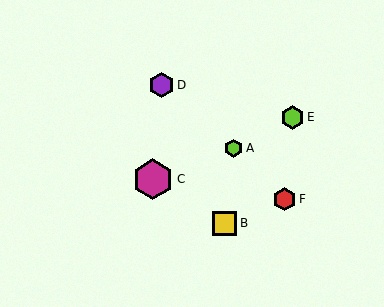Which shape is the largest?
The magenta hexagon (labeled C) is the largest.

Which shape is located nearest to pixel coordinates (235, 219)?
The yellow square (labeled B) at (225, 223) is nearest to that location.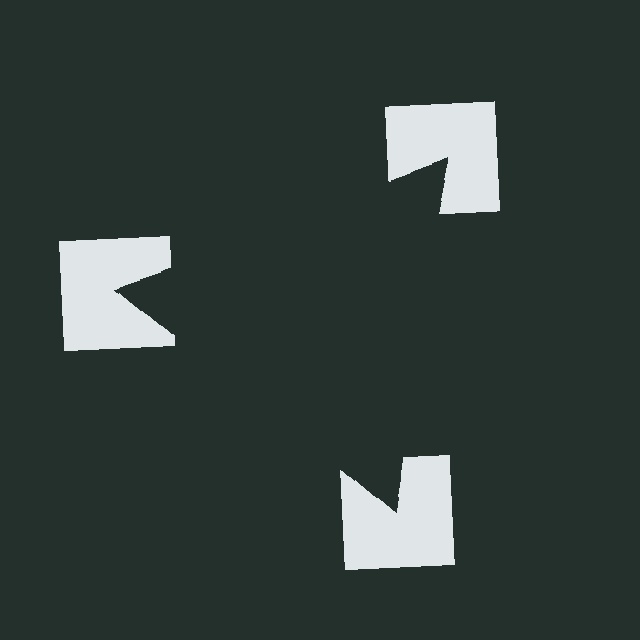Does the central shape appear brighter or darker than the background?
It typically appears slightly darker than the background, even though no actual brightness change is drawn.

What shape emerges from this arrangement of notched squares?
An illusory triangle — its edges are inferred from the aligned wedge cuts in the notched squares, not physically drawn.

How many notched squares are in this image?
There are 3 — one at each vertex of the illusory triangle.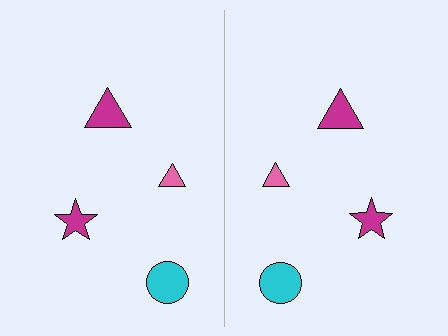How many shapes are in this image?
There are 8 shapes in this image.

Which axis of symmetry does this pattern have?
The pattern has a vertical axis of symmetry running through the center of the image.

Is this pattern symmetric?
Yes, this pattern has bilateral (reflection) symmetry.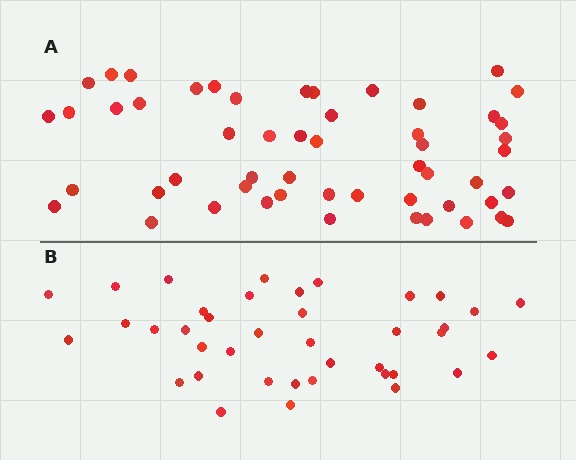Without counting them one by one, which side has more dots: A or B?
Region A (the top region) has more dots.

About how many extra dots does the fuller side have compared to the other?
Region A has approximately 15 more dots than region B.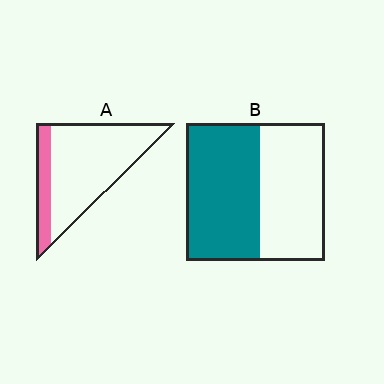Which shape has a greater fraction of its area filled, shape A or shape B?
Shape B.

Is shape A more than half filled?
No.